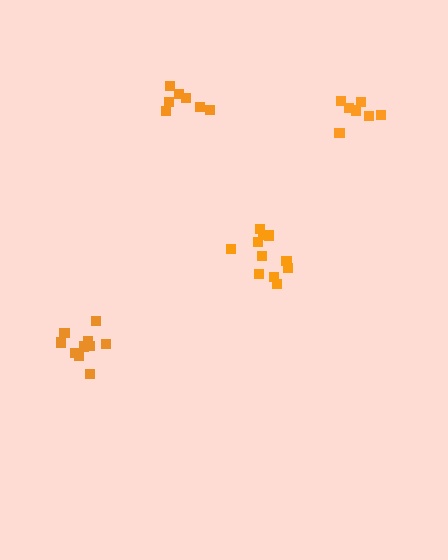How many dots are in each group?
Group 1: 11 dots, Group 2: 10 dots, Group 3: 7 dots, Group 4: 7 dots (35 total).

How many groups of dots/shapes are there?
There are 4 groups.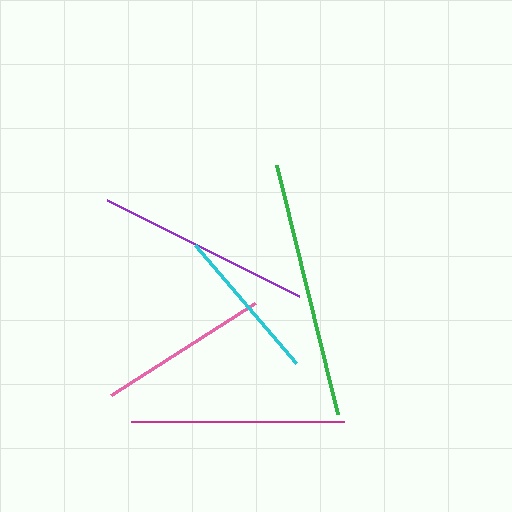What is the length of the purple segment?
The purple segment is approximately 214 pixels long.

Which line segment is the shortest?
The cyan line is the shortest at approximately 156 pixels.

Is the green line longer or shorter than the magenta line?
The green line is longer than the magenta line.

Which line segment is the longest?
The green line is the longest at approximately 257 pixels.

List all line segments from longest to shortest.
From longest to shortest: green, purple, magenta, pink, cyan.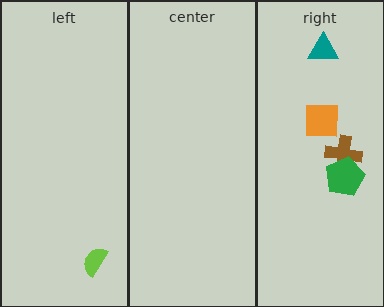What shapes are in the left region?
The lime semicircle.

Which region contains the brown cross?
The right region.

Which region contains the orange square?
The right region.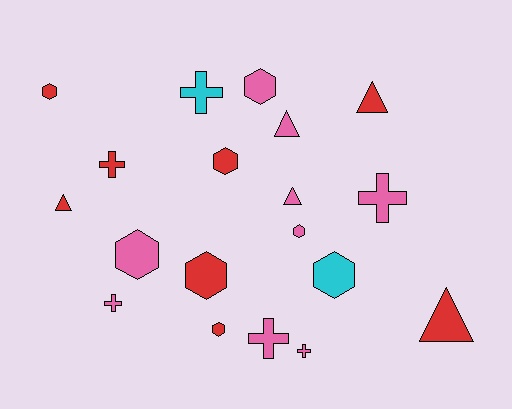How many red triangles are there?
There are 3 red triangles.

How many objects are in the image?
There are 19 objects.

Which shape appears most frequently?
Hexagon, with 8 objects.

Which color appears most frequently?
Pink, with 9 objects.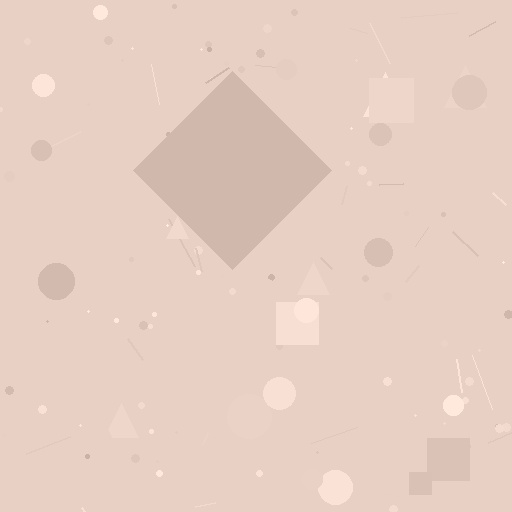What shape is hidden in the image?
A diamond is hidden in the image.